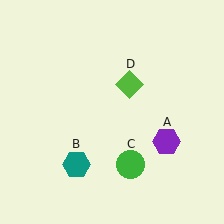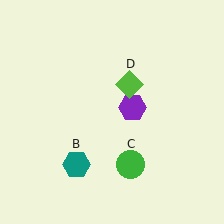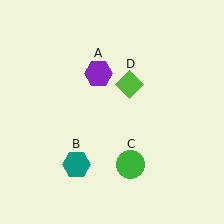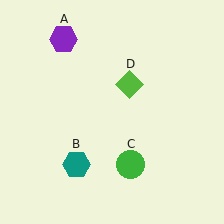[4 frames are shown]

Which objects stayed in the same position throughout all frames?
Teal hexagon (object B) and green circle (object C) and lime diamond (object D) remained stationary.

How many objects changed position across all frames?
1 object changed position: purple hexagon (object A).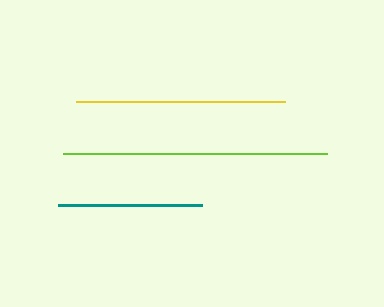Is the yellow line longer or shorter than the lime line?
The lime line is longer than the yellow line.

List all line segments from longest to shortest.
From longest to shortest: lime, yellow, teal.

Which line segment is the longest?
The lime line is the longest at approximately 263 pixels.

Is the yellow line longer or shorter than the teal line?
The yellow line is longer than the teal line.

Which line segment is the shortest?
The teal line is the shortest at approximately 143 pixels.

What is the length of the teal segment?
The teal segment is approximately 143 pixels long.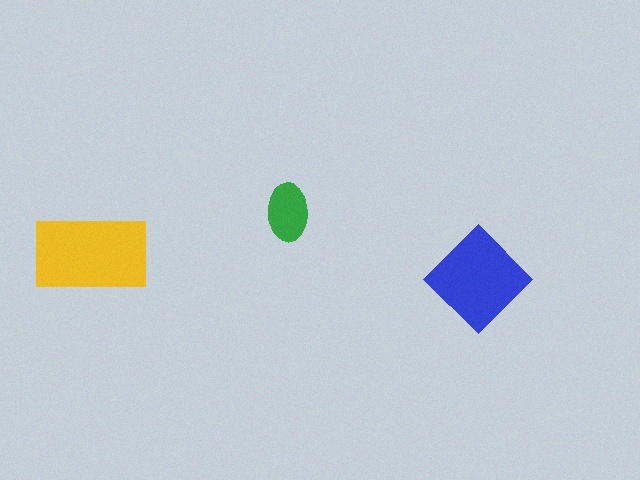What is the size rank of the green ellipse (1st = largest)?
3rd.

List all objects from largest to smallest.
The yellow rectangle, the blue diamond, the green ellipse.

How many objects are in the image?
There are 3 objects in the image.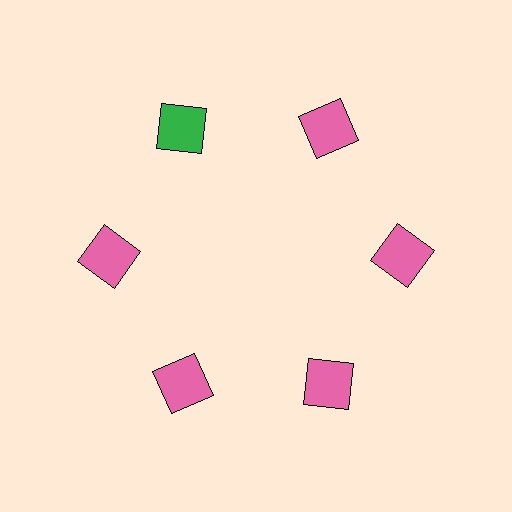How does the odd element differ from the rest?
It has a different color: green instead of pink.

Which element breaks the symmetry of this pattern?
The green square at roughly the 11 o'clock position breaks the symmetry. All other shapes are pink squares.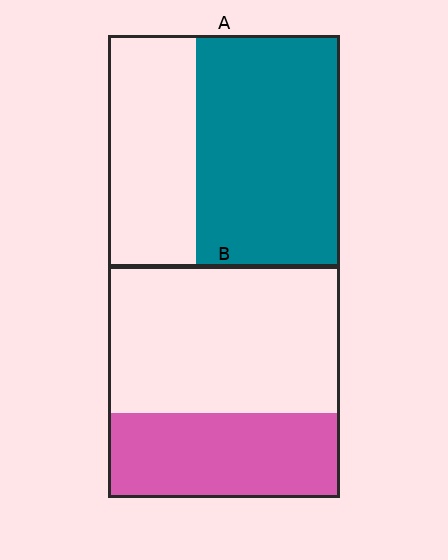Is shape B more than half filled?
No.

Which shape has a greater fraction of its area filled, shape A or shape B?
Shape A.